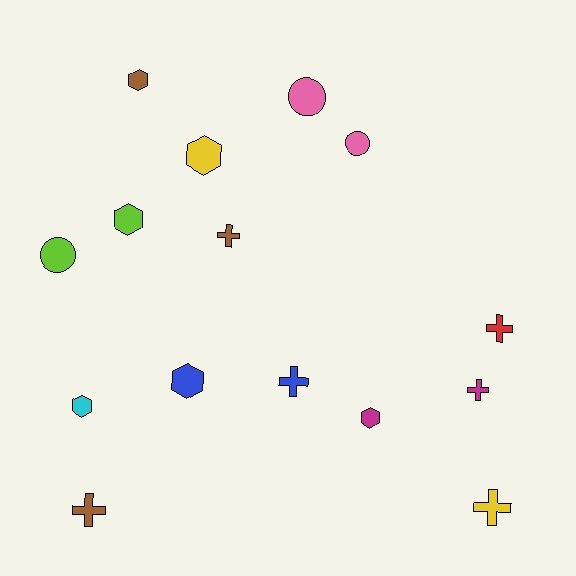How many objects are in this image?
There are 15 objects.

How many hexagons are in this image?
There are 6 hexagons.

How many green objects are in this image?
There are no green objects.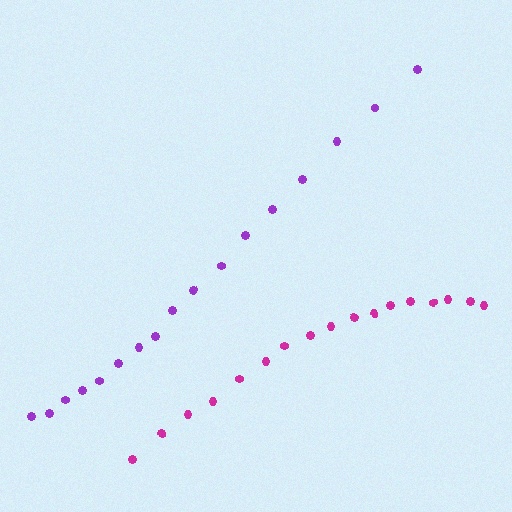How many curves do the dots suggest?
There are 2 distinct paths.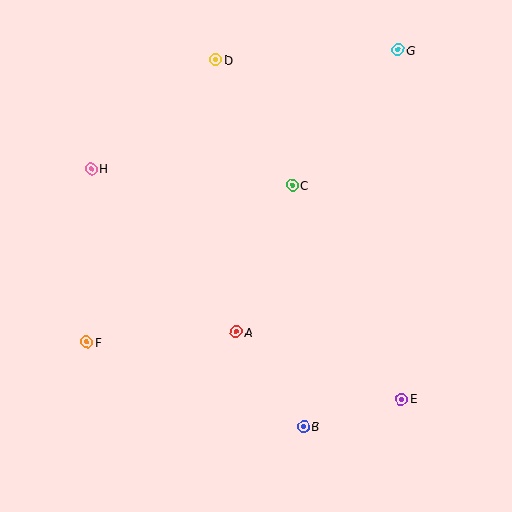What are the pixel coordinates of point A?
Point A is at (236, 332).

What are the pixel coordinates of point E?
Point E is at (401, 399).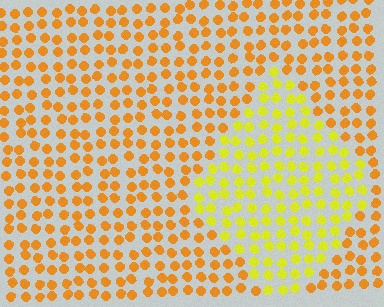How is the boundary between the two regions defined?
The boundary is defined purely by a slight shift in hue (about 33 degrees). Spacing, size, and orientation are identical on both sides.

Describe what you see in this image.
The image is filled with small orange elements in a uniform arrangement. A diamond-shaped region is visible where the elements are tinted to a slightly different hue, forming a subtle color boundary.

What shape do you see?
I see a diamond.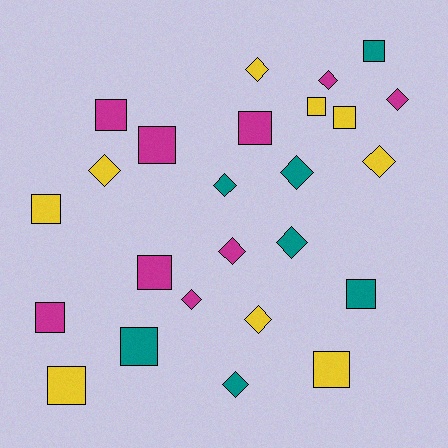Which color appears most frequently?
Yellow, with 9 objects.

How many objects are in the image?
There are 25 objects.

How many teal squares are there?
There are 3 teal squares.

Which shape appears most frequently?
Square, with 13 objects.